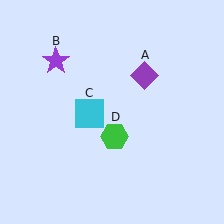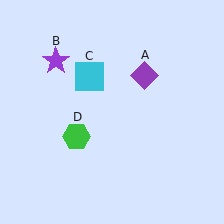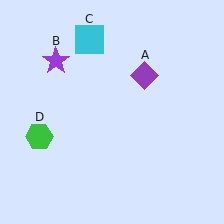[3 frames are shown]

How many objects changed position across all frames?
2 objects changed position: cyan square (object C), green hexagon (object D).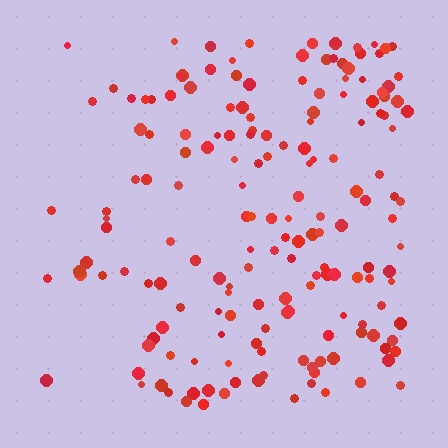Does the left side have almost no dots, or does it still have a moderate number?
Still a moderate number, just noticeably fewer than the right.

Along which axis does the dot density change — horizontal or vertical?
Horizontal.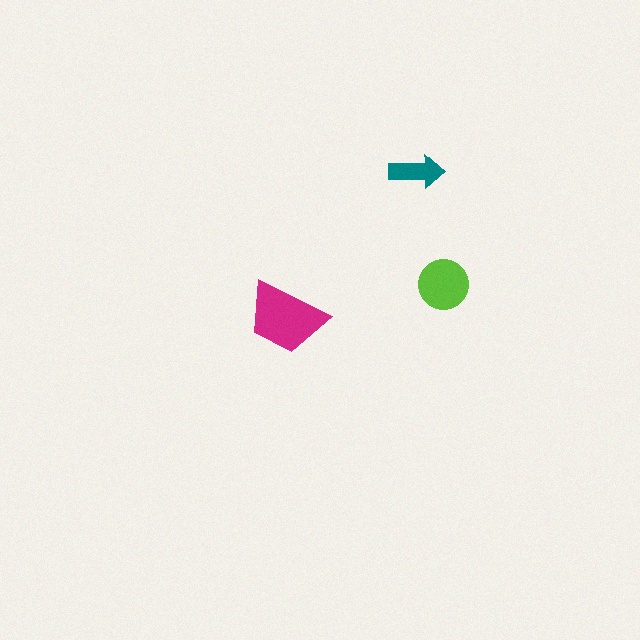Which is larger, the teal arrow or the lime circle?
The lime circle.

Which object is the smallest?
The teal arrow.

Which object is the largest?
The magenta trapezoid.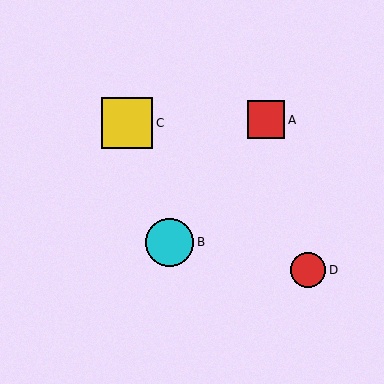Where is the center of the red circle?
The center of the red circle is at (308, 270).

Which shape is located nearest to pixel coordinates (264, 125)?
The red square (labeled A) at (266, 120) is nearest to that location.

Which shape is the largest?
The yellow square (labeled C) is the largest.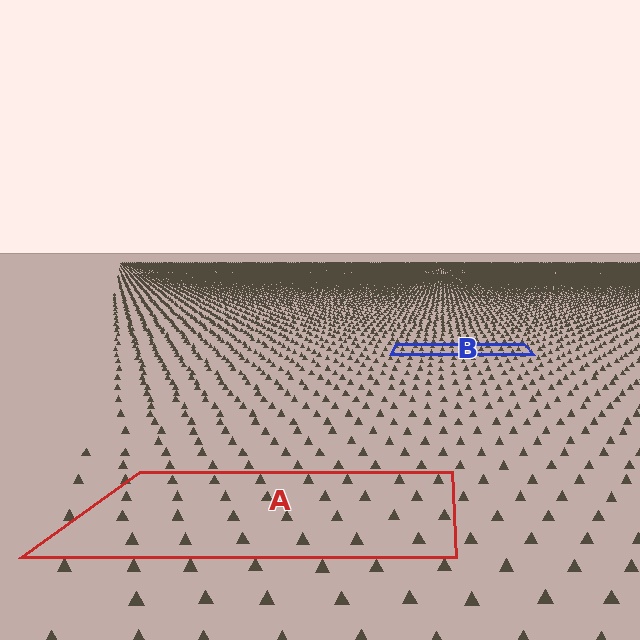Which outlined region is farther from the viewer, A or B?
Region B is farther from the viewer — the texture elements inside it appear smaller and more densely packed.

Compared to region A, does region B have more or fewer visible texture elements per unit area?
Region B has more texture elements per unit area — they are packed more densely because it is farther away.